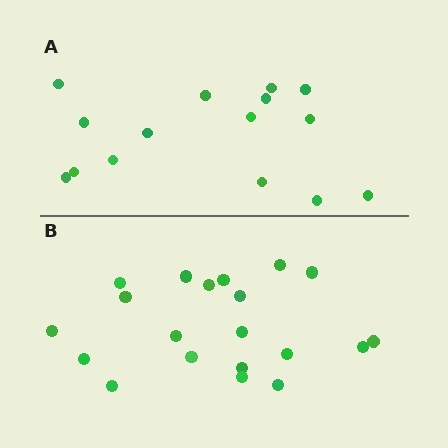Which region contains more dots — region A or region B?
Region B (the bottom region) has more dots.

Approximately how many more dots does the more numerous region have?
Region B has about 5 more dots than region A.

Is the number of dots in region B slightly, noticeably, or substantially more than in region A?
Region B has noticeably more, but not dramatically so. The ratio is roughly 1.3 to 1.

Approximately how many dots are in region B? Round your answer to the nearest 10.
About 20 dots.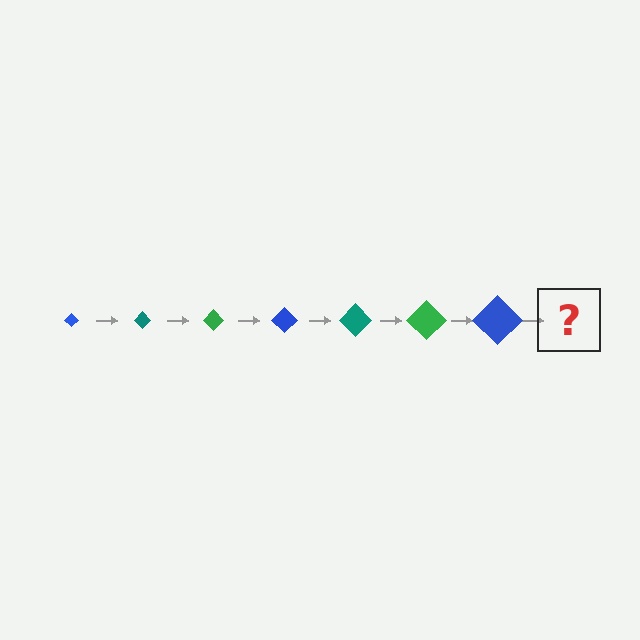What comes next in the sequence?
The next element should be a teal diamond, larger than the previous one.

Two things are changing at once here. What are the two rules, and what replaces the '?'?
The two rules are that the diamond grows larger each step and the color cycles through blue, teal, and green. The '?' should be a teal diamond, larger than the previous one.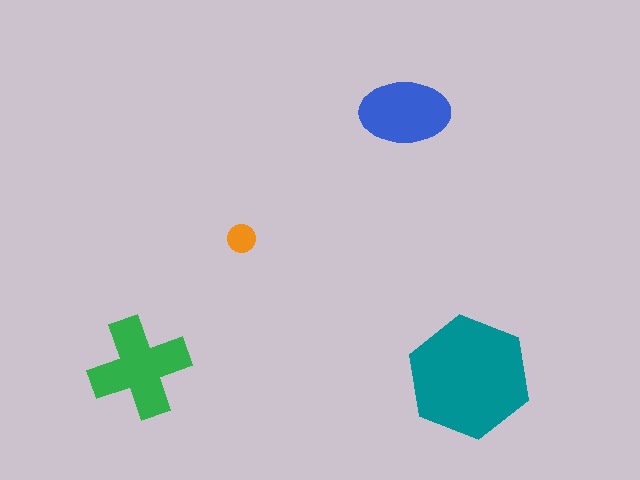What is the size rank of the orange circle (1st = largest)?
4th.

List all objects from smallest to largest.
The orange circle, the blue ellipse, the green cross, the teal hexagon.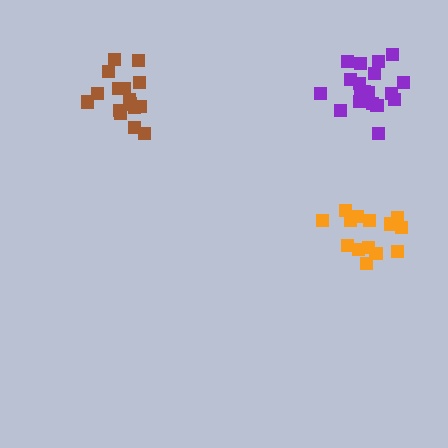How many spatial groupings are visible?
There are 3 spatial groupings.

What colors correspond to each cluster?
The clusters are colored: orange, brown, purple.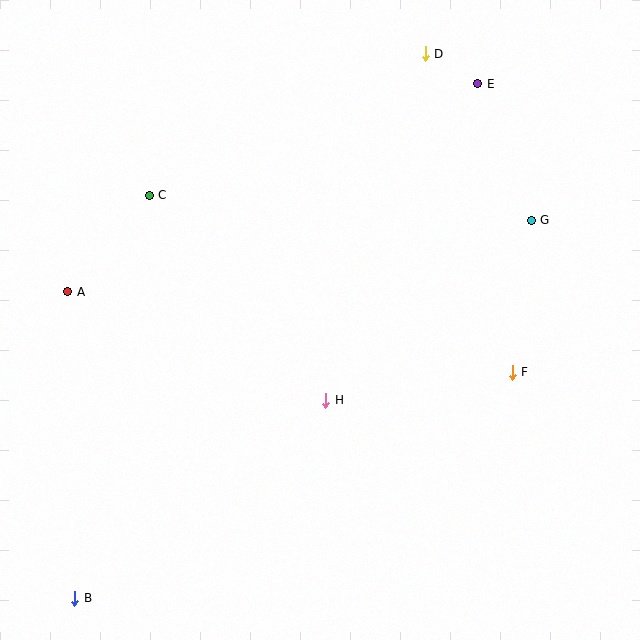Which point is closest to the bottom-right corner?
Point F is closest to the bottom-right corner.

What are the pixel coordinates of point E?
Point E is at (478, 84).